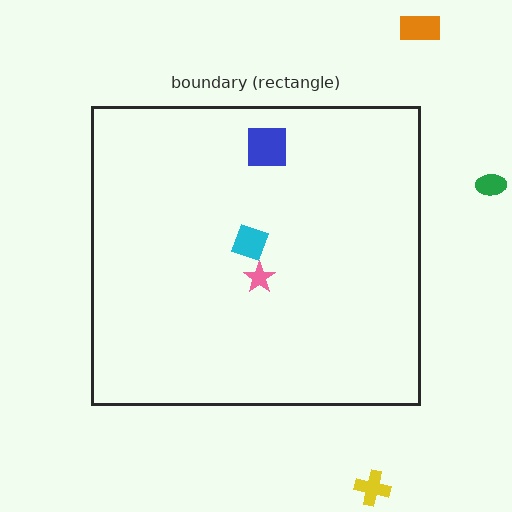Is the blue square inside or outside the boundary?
Inside.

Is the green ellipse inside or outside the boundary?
Outside.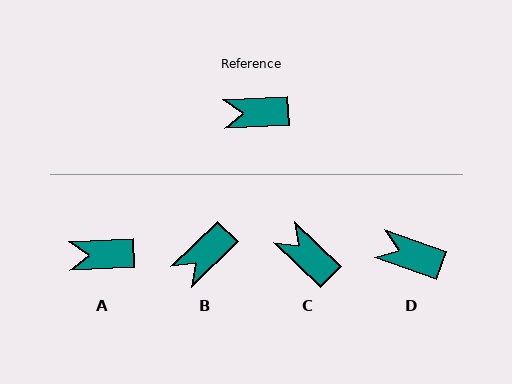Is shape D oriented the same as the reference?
No, it is off by about 22 degrees.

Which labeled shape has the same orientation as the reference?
A.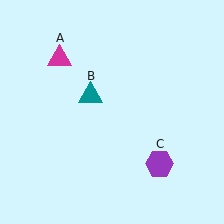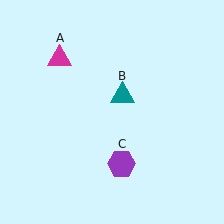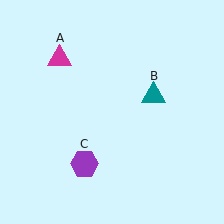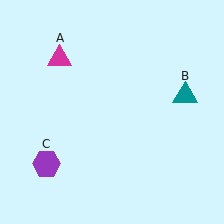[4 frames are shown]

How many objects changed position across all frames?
2 objects changed position: teal triangle (object B), purple hexagon (object C).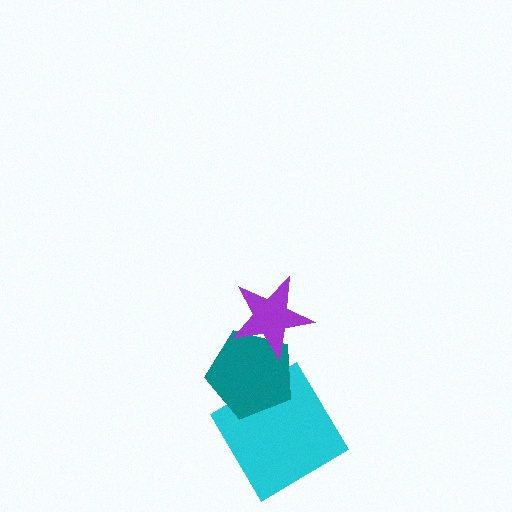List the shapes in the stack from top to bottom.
From top to bottom: the purple star, the teal pentagon, the cyan diamond.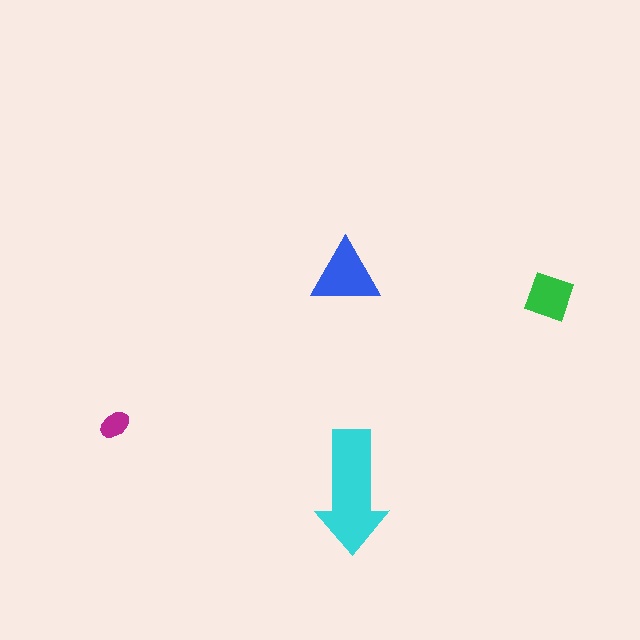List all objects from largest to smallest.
The cyan arrow, the blue triangle, the green diamond, the magenta ellipse.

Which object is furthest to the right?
The green diamond is rightmost.